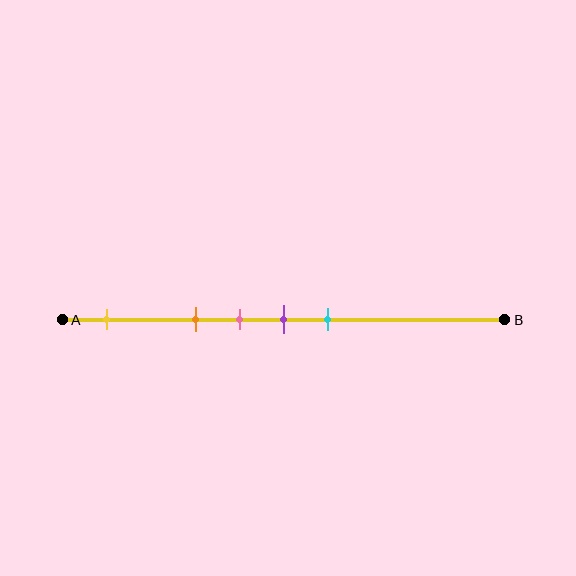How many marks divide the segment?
There are 5 marks dividing the segment.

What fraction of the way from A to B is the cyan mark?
The cyan mark is approximately 60% (0.6) of the way from A to B.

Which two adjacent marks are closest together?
The pink and purple marks are the closest adjacent pair.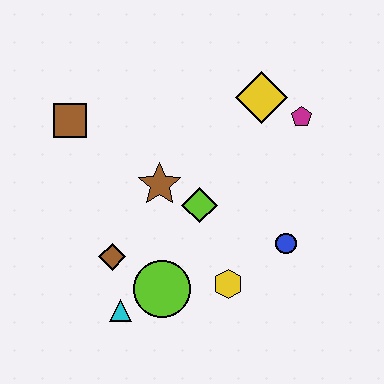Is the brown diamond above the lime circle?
Yes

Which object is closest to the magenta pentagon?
The yellow diamond is closest to the magenta pentagon.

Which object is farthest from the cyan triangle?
The magenta pentagon is farthest from the cyan triangle.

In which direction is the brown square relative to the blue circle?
The brown square is to the left of the blue circle.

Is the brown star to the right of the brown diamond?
Yes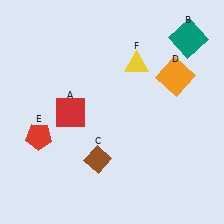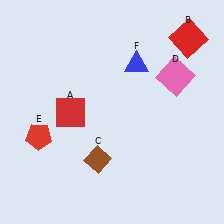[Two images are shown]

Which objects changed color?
B changed from teal to red. D changed from orange to pink. F changed from yellow to blue.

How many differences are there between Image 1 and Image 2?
There are 3 differences between the two images.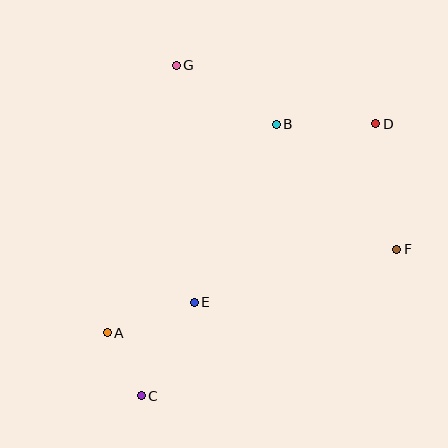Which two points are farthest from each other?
Points C and D are farthest from each other.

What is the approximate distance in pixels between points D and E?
The distance between D and E is approximately 254 pixels.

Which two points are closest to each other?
Points A and C are closest to each other.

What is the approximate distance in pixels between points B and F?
The distance between B and F is approximately 173 pixels.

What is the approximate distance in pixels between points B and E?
The distance between B and E is approximately 196 pixels.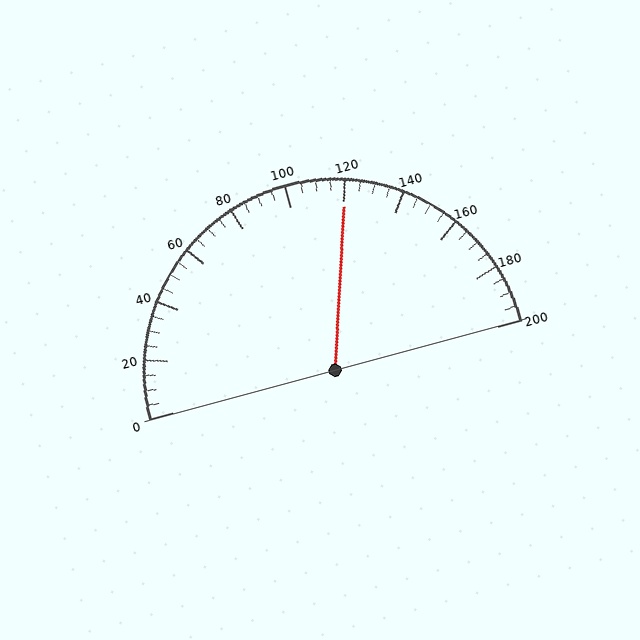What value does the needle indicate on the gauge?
The needle indicates approximately 120.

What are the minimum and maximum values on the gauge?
The gauge ranges from 0 to 200.